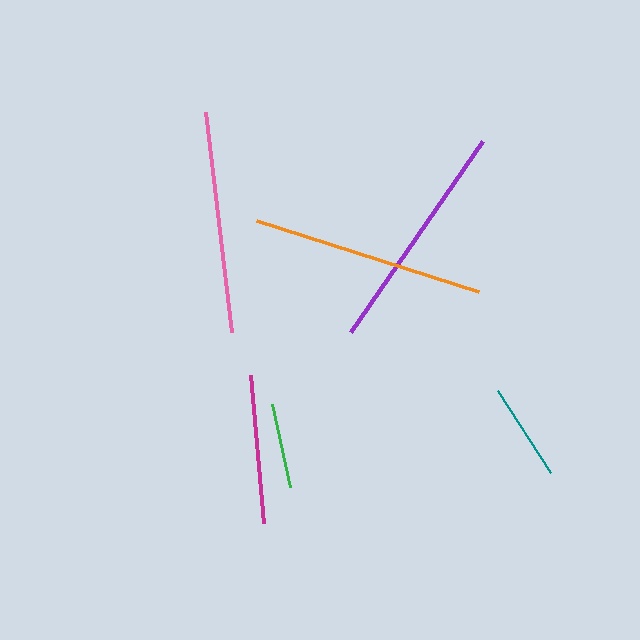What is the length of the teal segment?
The teal segment is approximately 98 pixels long.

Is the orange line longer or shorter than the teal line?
The orange line is longer than the teal line.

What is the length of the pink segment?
The pink segment is approximately 222 pixels long.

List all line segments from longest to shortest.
From longest to shortest: orange, purple, pink, magenta, teal, green.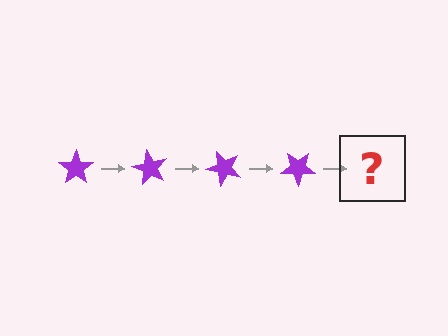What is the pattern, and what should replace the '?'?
The pattern is that the star rotates 60 degrees each step. The '?' should be a purple star rotated 240 degrees.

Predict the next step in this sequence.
The next step is a purple star rotated 240 degrees.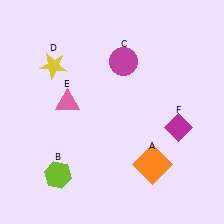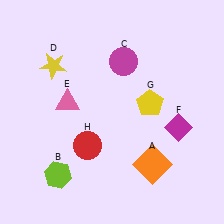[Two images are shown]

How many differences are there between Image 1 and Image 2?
There are 2 differences between the two images.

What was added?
A yellow pentagon (G), a red circle (H) were added in Image 2.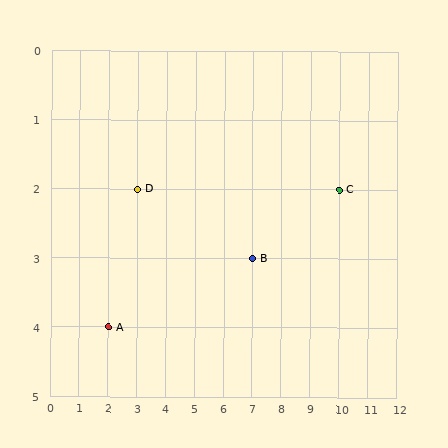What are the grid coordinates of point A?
Point A is at grid coordinates (2, 4).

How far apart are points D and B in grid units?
Points D and B are 4 columns and 1 row apart (about 4.1 grid units diagonally).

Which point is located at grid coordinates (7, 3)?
Point B is at (7, 3).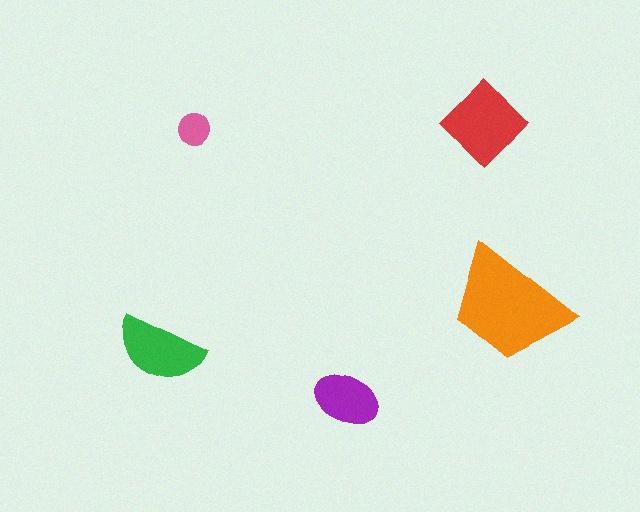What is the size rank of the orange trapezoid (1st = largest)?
1st.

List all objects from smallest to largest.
The pink circle, the purple ellipse, the green semicircle, the red diamond, the orange trapezoid.